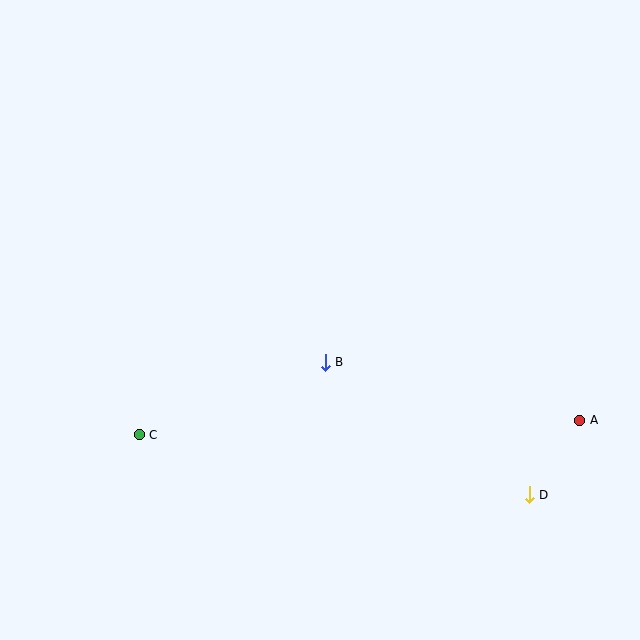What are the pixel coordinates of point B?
Point B is at (325, 362).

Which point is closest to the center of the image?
Point B at (325, 362) is closest to the center.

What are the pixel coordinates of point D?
Point D is at (529, 495).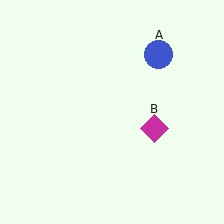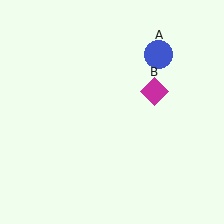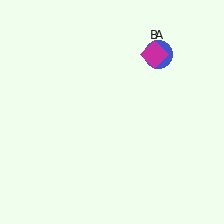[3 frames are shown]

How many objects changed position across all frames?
1 object changed position: magenta diamond (object B).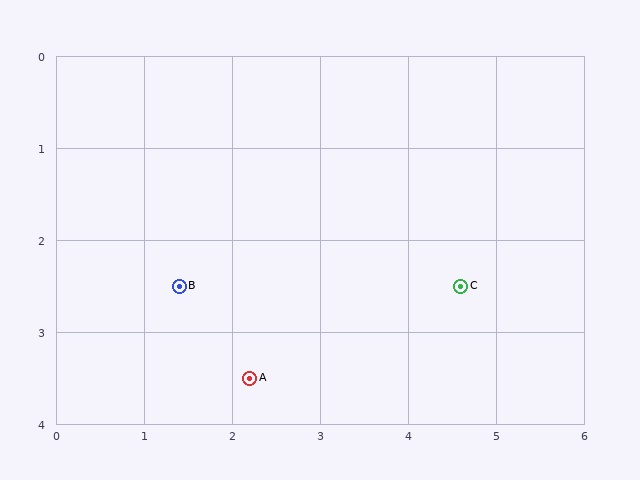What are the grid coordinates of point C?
Point C is at approximately (4.6, 2.5).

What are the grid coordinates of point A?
Point A is at approximately (2.2, 3.5).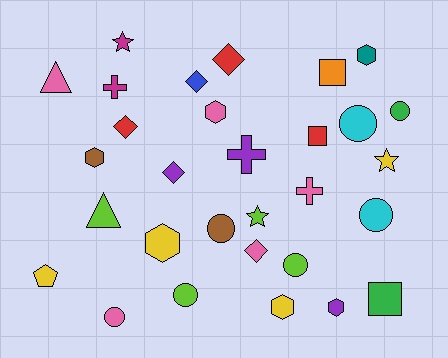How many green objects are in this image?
There are 2 green objects.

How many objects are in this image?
There are 30 objects.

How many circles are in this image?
There are 7 circles.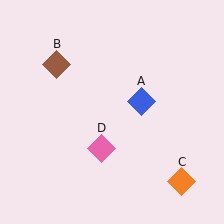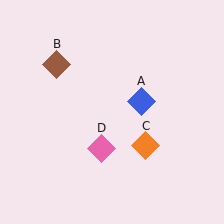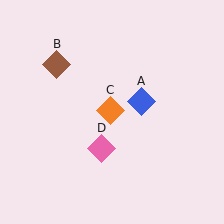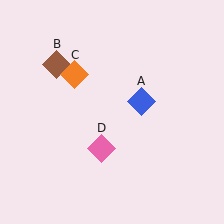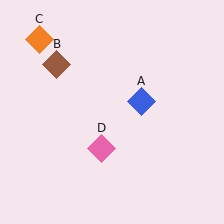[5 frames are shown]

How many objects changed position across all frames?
1 object changed position: orange diamond (object C).